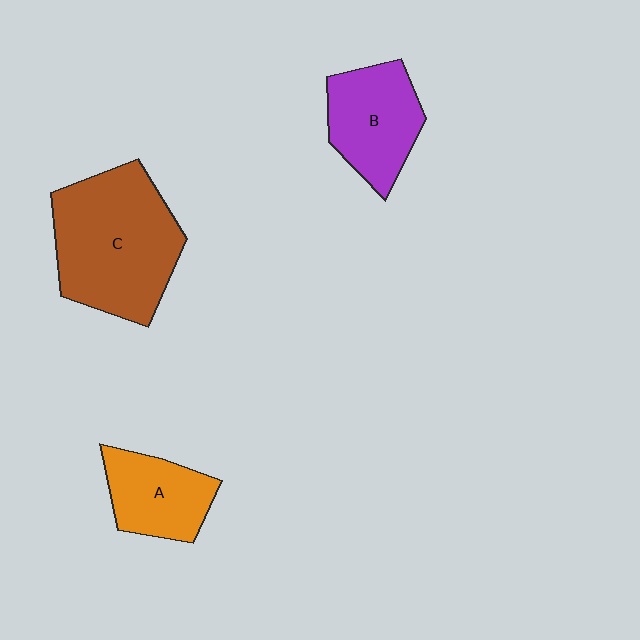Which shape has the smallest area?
Shape A (orange).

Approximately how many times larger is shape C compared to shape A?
Approximately 2.0 times.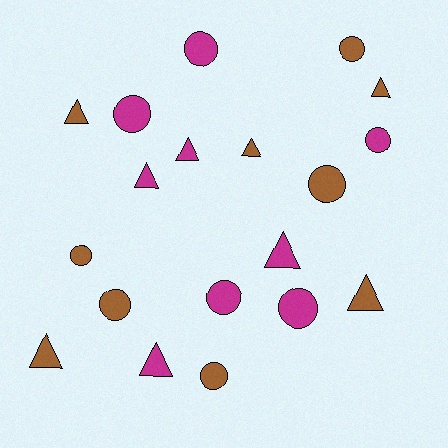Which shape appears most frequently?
Circle, with 10 objects.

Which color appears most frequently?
Brown, with 10 objects.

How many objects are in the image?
There are 19 objects.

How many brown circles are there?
There are 5 brown circles.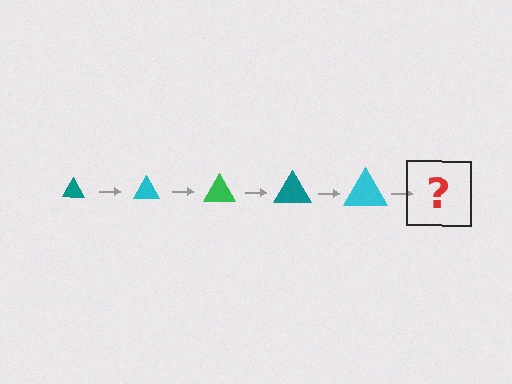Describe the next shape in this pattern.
It should be a green triangle, larger than the previous one.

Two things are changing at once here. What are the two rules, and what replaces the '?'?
The two rules are that the triangle grows larger each step and the color cycles through teal, cyan, and green. The '?' should be a green triangle, larger than the previous one.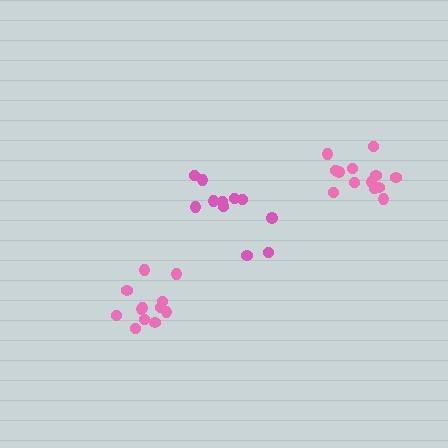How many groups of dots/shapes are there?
There are 3 groups.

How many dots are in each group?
Group 1: 11 dots, Group 2: 12 dots, Group 3: 13 dots (36 total).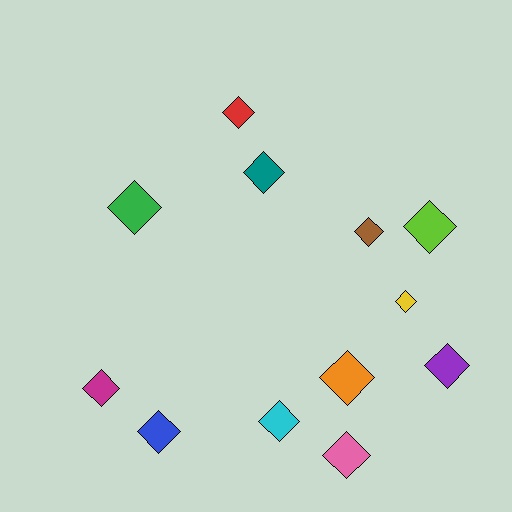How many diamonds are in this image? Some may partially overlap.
There are 12 diamonds.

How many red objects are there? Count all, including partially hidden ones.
There is 1 red object.